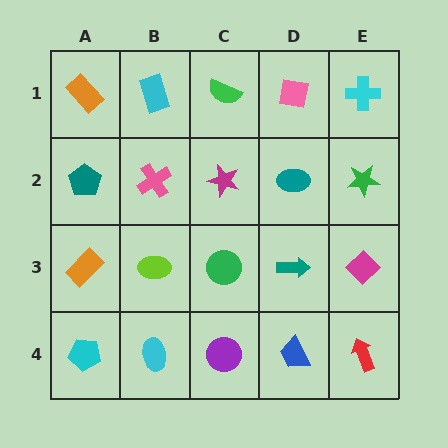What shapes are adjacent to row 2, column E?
A cyan cross (row 1, column E), a magenta diamond (row 3, column E), a teal ellipse (row 2, column D).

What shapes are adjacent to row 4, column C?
A green circle (row 3, column C), a cyan ellipse (row 4, column B), a blue trapezoid (row 4, column D).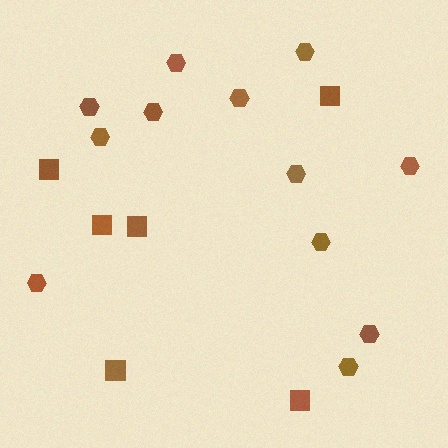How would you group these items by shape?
There are 2 groups: one group of squares (6) and one group of hexagons (12).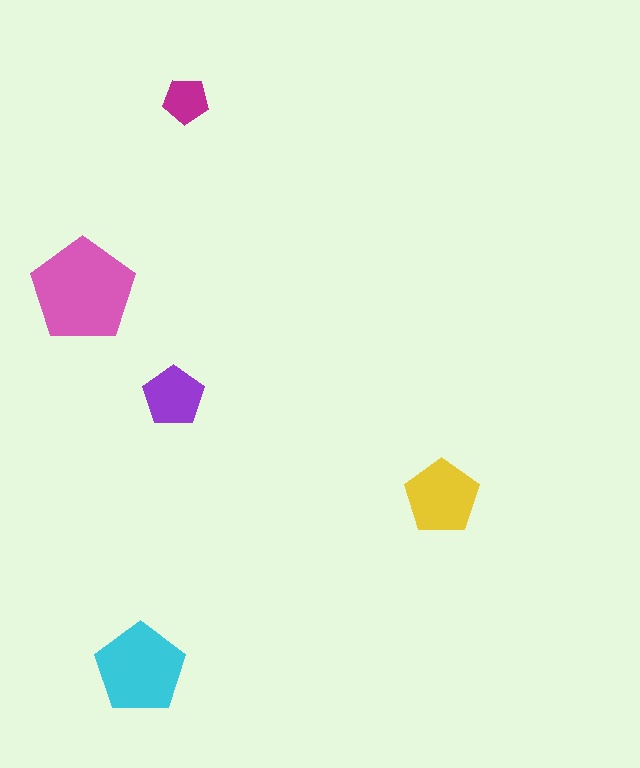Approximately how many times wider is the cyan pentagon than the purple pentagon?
About 1.5 times wider.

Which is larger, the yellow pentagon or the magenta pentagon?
The yellow one.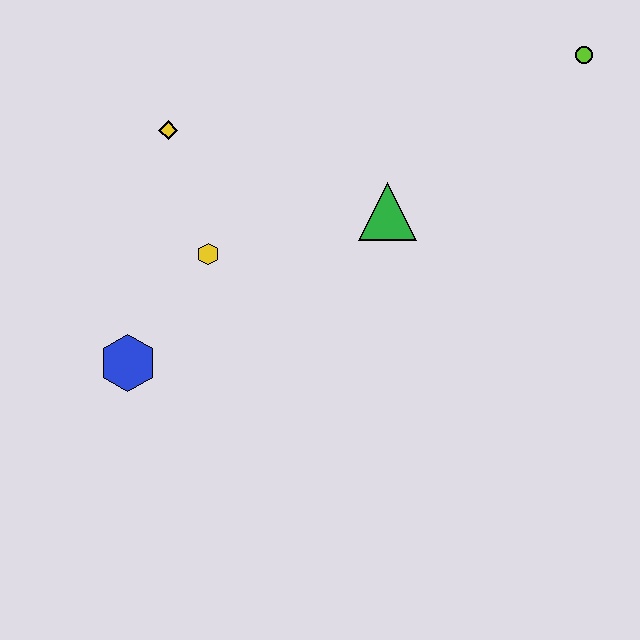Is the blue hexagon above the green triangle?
No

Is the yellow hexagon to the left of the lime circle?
Yes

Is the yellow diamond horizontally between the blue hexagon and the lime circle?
Yes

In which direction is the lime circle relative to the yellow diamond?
The lime circle is to the right of the yellow diamond.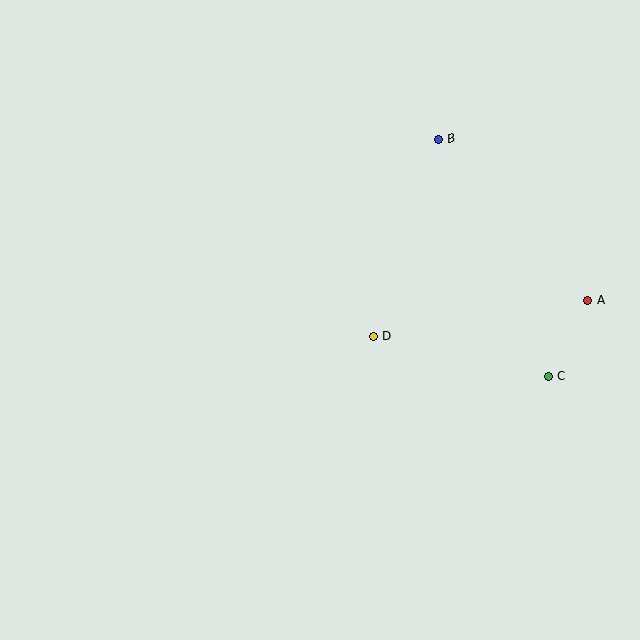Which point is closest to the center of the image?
Point D at (373, 336) is closest to the center.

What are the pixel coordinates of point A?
Point A is at (588, 300).